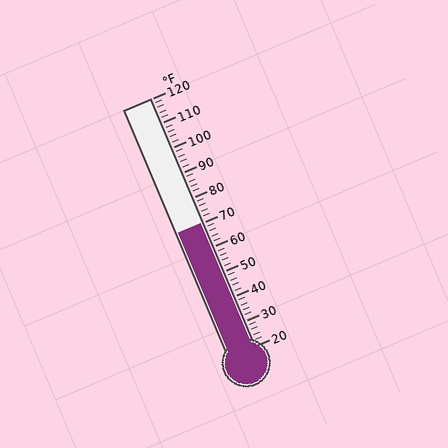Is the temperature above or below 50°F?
The temperature is above 50°F.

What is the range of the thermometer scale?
The thermometer scale ranges from 20°F to 120°F.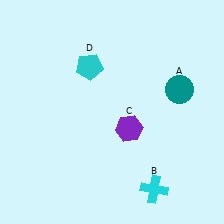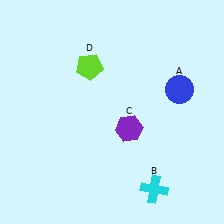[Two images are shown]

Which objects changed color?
A changed from teal to blue. D changed from cyan to lime.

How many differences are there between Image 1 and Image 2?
There are 2 differences between the two images.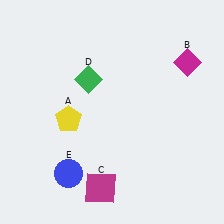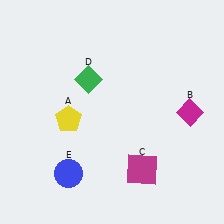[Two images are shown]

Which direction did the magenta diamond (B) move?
The magenta diamond (B) moved down.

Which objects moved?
The objects that moved are: the magenta diamond (B), the magenta square (C).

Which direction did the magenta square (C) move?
The magenta square (C) moved right.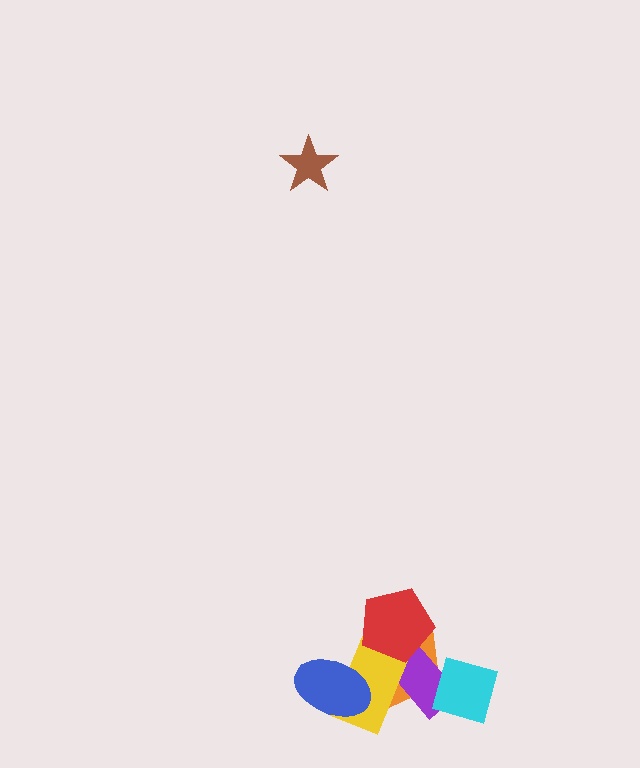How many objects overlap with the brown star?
0 objects overlap with the brown star.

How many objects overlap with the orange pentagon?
5 objects overlap with the orange pentagon.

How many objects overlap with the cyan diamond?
2 objects overlap with the cyan diamond.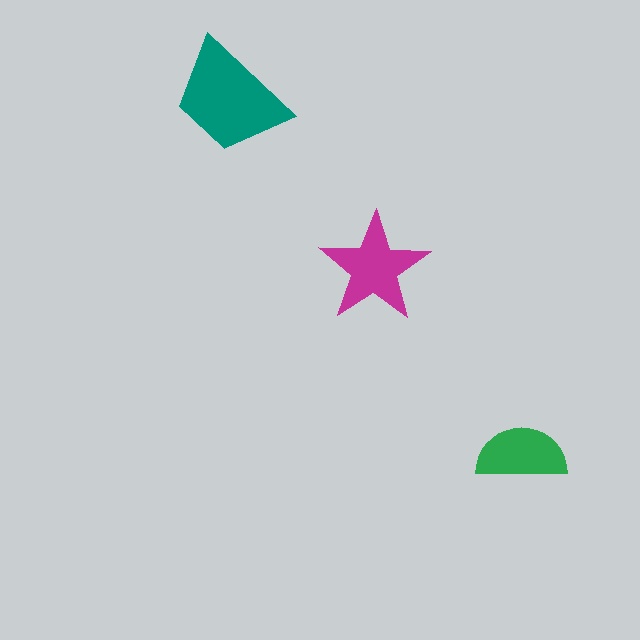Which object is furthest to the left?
The teal trapezoid is leftmost.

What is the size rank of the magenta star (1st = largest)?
2nd.